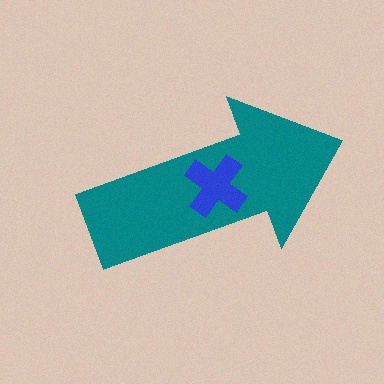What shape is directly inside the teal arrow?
The blue cross.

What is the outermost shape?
The teal arrow.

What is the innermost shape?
The blue cross.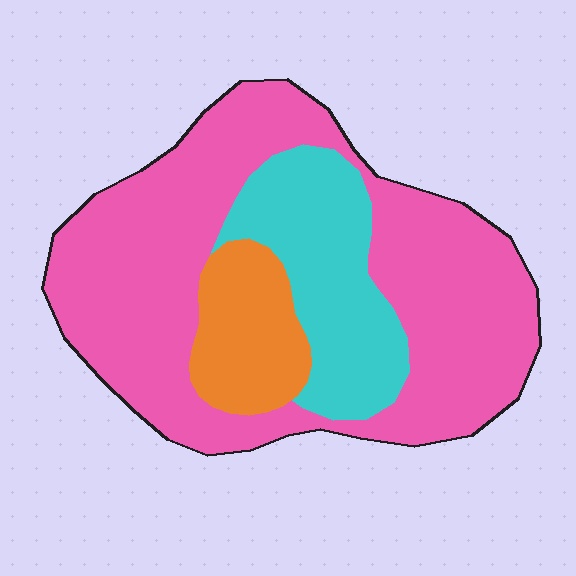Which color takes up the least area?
Orange, at roughly 15%.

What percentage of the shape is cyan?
Cyan takes up about one fifth (1/5) of the shape.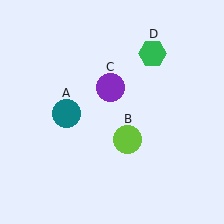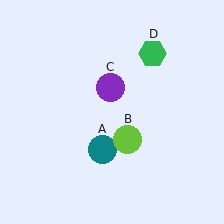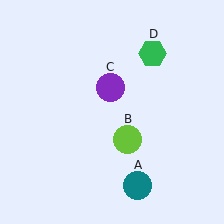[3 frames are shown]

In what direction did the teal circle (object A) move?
The teal circle (object A) moved down and to the right.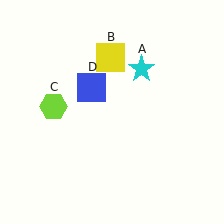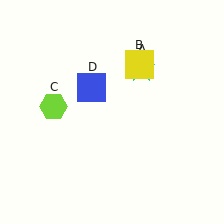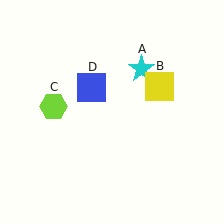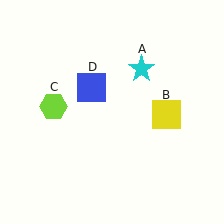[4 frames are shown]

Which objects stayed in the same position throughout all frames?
Cyan star (object A) and lime hexagon (object C) and blue square (object D) remained stationary.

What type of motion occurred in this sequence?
The yellow square (object B) rotated clockwise around the center of the scene.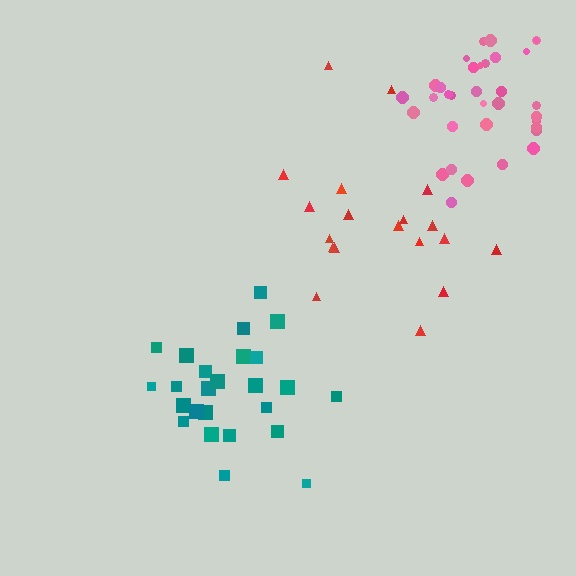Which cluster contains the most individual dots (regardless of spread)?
Pink (34).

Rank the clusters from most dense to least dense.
pink, teal, red.